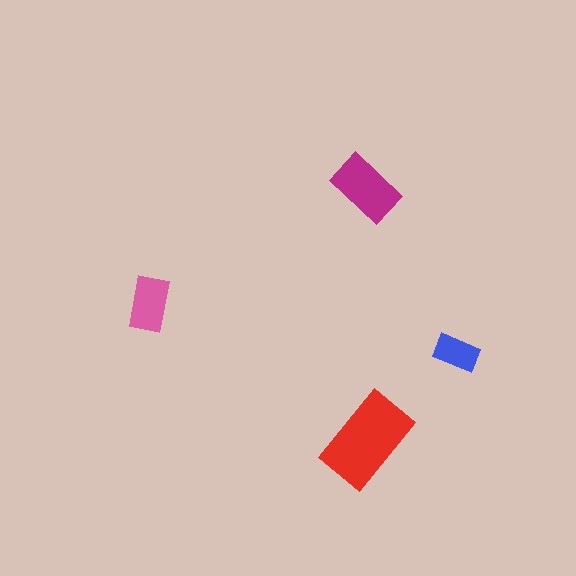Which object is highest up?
The magenta rectangle is topmost.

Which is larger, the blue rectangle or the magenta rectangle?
The magenta one.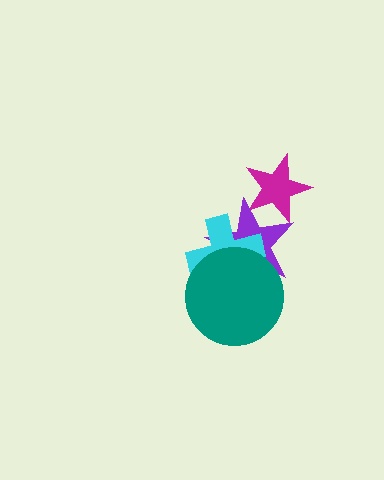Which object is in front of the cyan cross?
The teal circle is in front of the cyan cross.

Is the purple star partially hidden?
Yes, it is partially covered by another shape.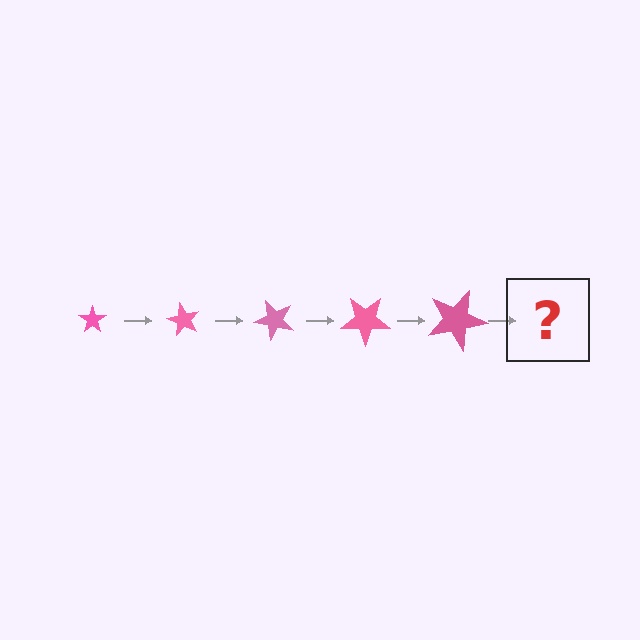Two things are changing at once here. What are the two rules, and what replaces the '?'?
The two rules are that the star grows larger each step and it rotates 60 degrees each step. The '?' should be a star, larger than the previous one and rotated 300 degrees from the start.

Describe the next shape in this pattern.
It should be a star, larger than the previous one and rotated 300 degrees from the start.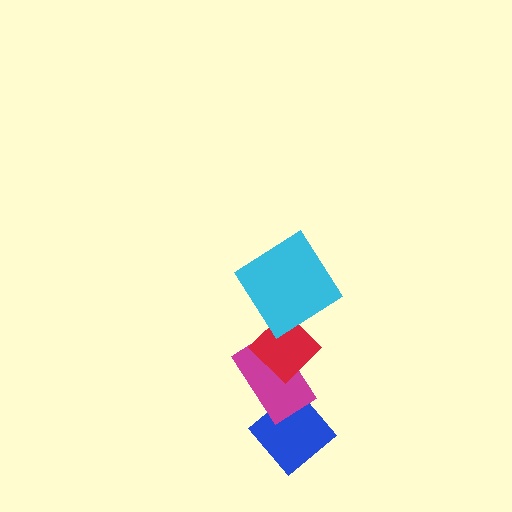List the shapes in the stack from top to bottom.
From top to bottom: the cyan diamond, the red diamond, the magenta rectangle, the blue diamond.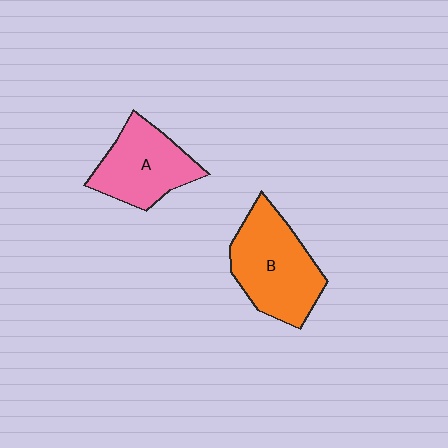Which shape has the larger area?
Shape B (orange).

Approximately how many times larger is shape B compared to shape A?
Approximately 1.2 times.